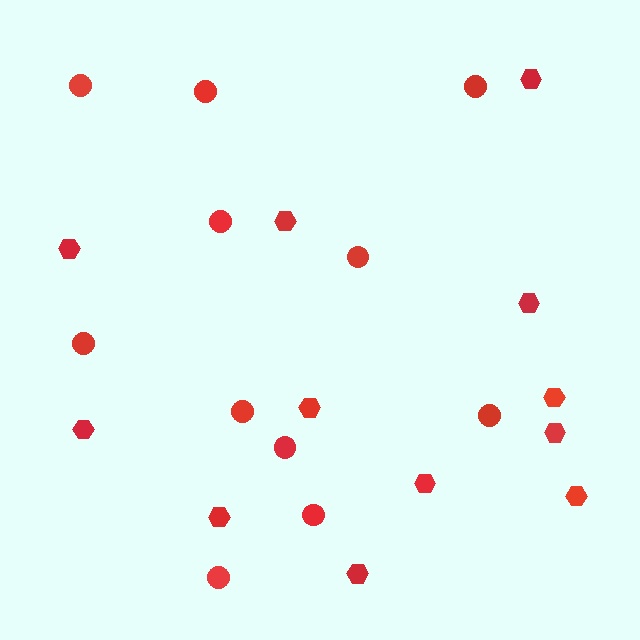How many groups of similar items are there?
There are 2 groups: one group of circles (11) and one group of hexagons (12).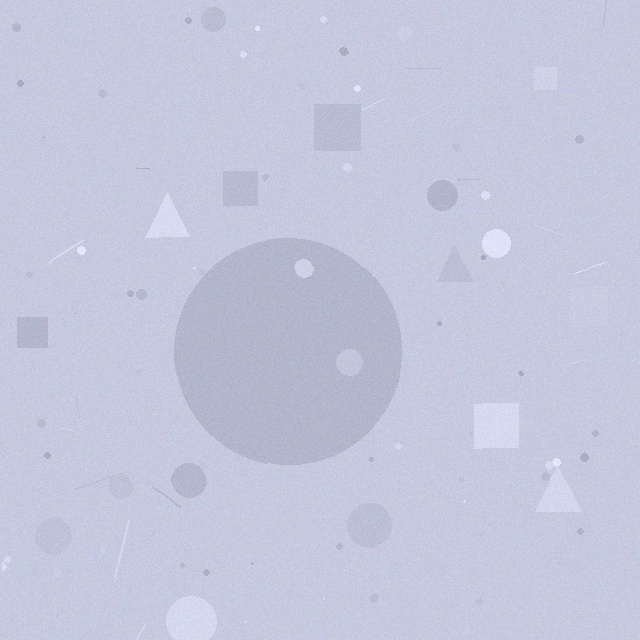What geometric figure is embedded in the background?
A circle is embedded in the background.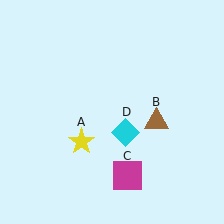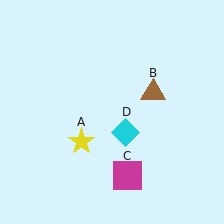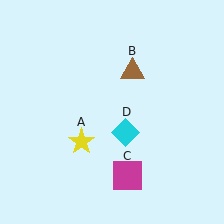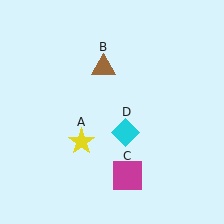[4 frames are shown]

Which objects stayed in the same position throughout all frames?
Yellow star (object A) and magenta square (object C) and cyan diamond (object D) remained stationary.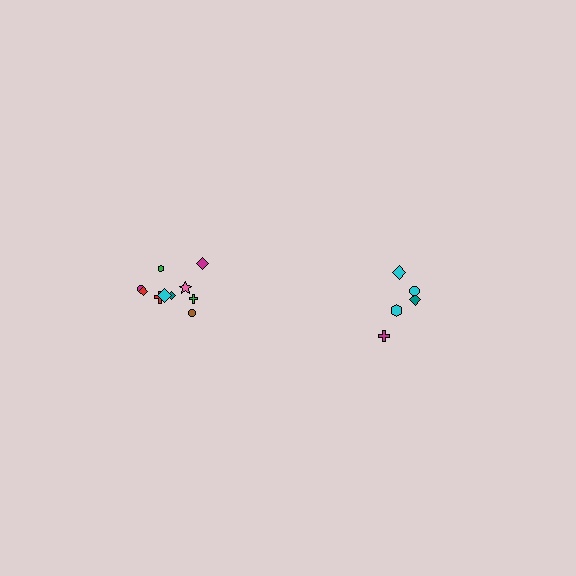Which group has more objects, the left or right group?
The left group.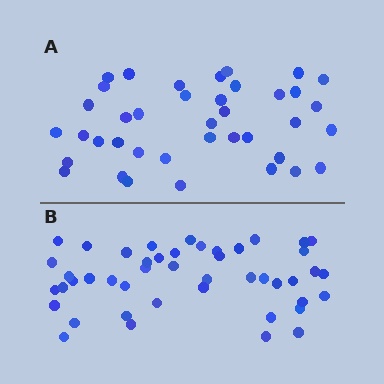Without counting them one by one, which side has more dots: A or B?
Region B (the bottom region) has more dots.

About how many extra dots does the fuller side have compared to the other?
Region B has roughly 8 or so more dots than region A.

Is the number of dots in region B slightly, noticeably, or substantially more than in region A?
Region B has only slightly more — the two regions are fairly close. The ratio is roughly 1.2 to 1.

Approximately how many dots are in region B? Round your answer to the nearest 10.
About 50 dots. (The exact count is 46, which rounds to 50.)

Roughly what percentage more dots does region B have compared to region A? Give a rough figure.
About 20% more.